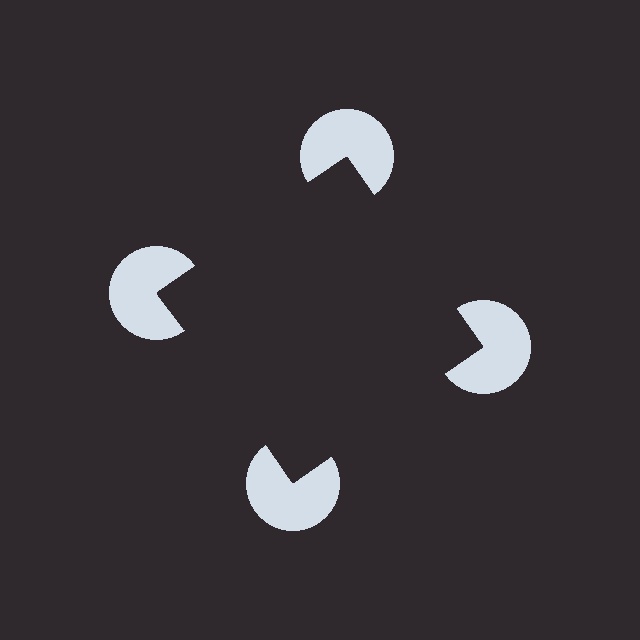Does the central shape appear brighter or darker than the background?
It typically appears slightly darker than the background, even though no actual brightness change is drawn.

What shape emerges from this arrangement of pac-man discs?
An illusory square — its edges are inferred from the aligned wedge cuts in the pac-man discs, not physically drawn.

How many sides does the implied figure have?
4 sides.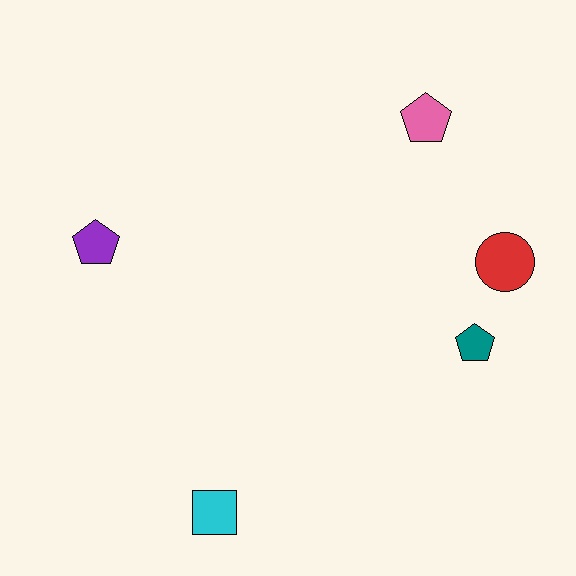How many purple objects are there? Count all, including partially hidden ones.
There is 1 purple object.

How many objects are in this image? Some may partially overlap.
There are 5 objects.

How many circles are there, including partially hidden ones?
There is 1 circle.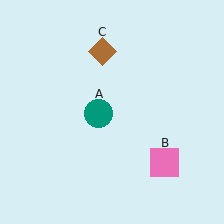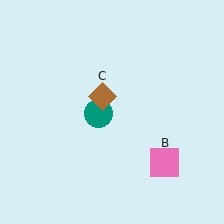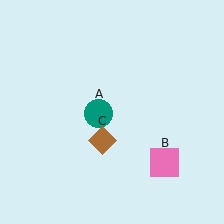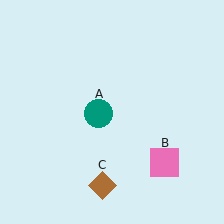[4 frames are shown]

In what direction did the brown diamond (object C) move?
The brown diamond (object C) moved down.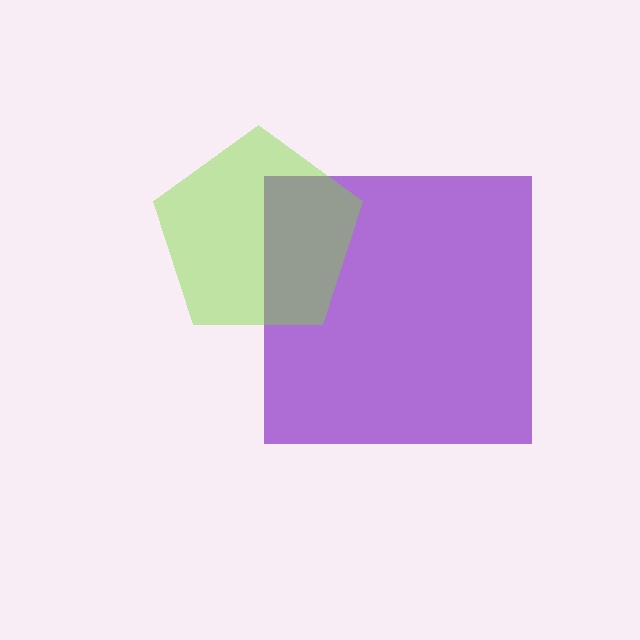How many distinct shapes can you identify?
There are 2 distinct shapes: a purple square, a lime pentagon.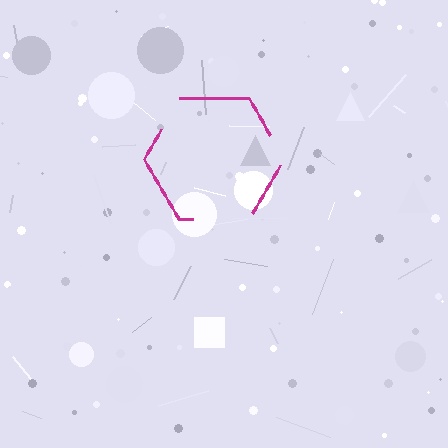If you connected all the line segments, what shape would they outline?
They would outline a hexagon.